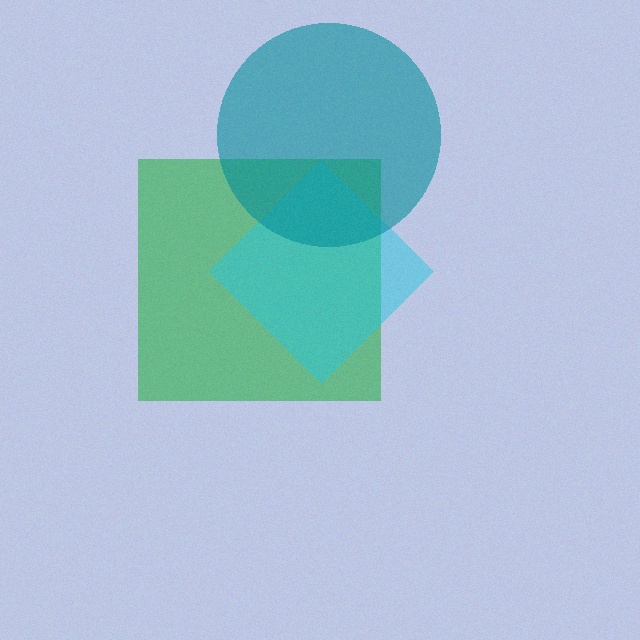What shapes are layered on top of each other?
The layered shapes are: a green square, a cyan diamond, a teal circle.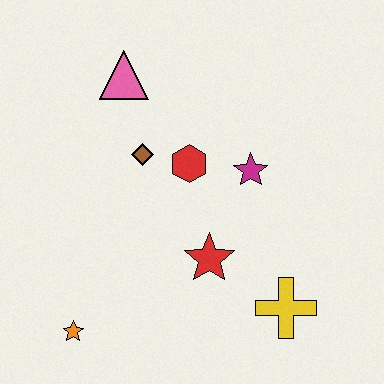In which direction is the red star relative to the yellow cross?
The red star is to the left of the yellow cross.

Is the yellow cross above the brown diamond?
No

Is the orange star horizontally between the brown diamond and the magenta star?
No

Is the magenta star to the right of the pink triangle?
Yes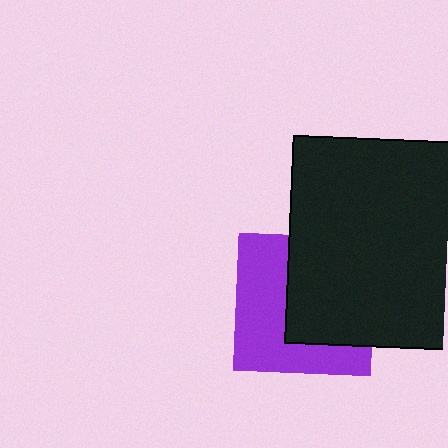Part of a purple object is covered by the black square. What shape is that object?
It is a square.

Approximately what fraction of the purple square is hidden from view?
Roughly 51% of the purple square is hidden behind the black square.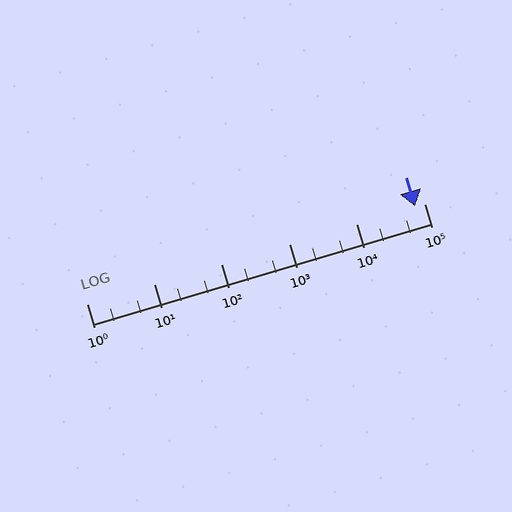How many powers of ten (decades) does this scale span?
The scale spans 5 decades, from 1 to 100000.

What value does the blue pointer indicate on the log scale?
The pointer indicates approximately 74000.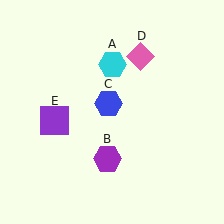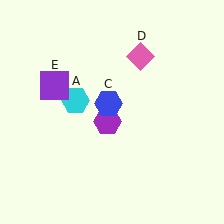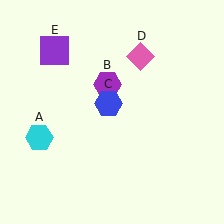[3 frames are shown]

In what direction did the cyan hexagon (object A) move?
The cyan hexagon (object A) moved down and to the left.